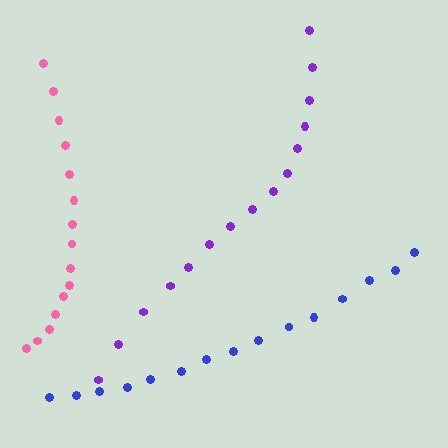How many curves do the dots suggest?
There are 3 distinct paths.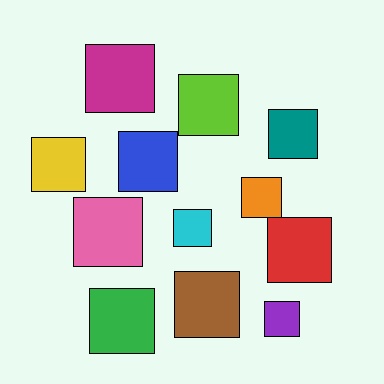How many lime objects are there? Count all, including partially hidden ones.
There is 1 lime object.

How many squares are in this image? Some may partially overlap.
There are 12 squares.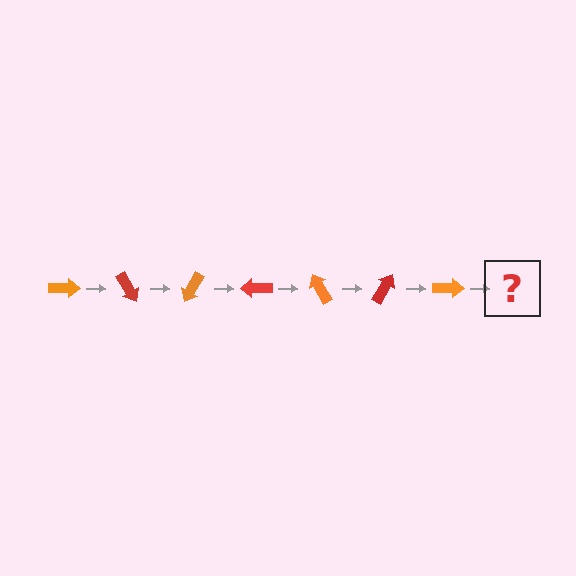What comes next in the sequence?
The next element should be a red arrow, rotated 420 degrees from the start.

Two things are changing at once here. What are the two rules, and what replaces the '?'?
The two rules are that it rotates 60 degrees each step and the color cycles through orange and red. The '?' should be a red arrow, rotated 420 degrees from the start.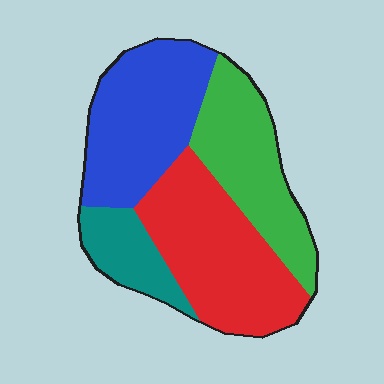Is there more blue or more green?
Blue.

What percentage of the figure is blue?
Blue covers about 30% of the figure.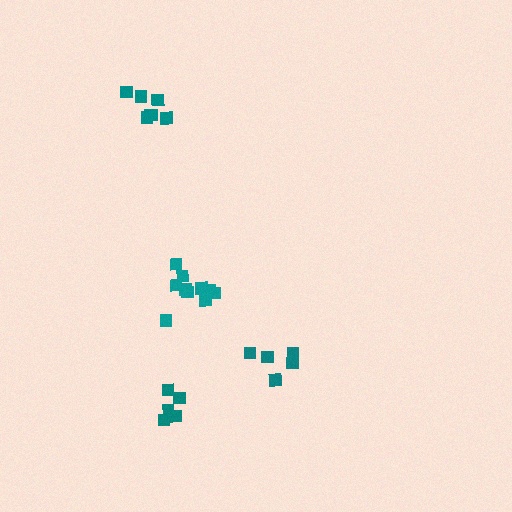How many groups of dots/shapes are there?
There are 4 groups.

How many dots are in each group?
Group 1: 7 dots, Group 2: 5 dots, Group 3: 5 dots, Group 4: 10 dots (27 total).